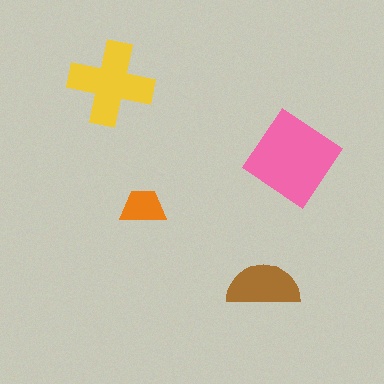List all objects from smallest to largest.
The orange trapezoid, the brown semicircle, the yellow cross, the pink diamond.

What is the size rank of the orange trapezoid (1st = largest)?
4th.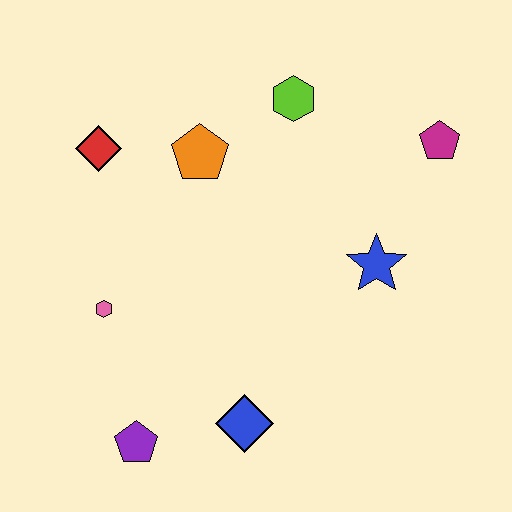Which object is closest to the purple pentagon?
The blue diamond is closest to the purple pentagon.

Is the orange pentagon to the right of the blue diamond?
No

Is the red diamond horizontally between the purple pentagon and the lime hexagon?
No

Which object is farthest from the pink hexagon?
The magenta pentagon is farthest from the pink hexagon.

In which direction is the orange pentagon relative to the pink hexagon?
The orange pentagon is above the pink hexagon.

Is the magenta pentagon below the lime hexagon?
Yes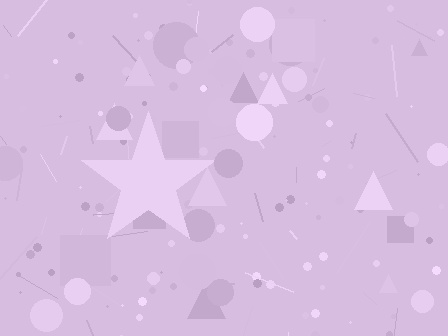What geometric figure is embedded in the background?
A star is embedded in the background.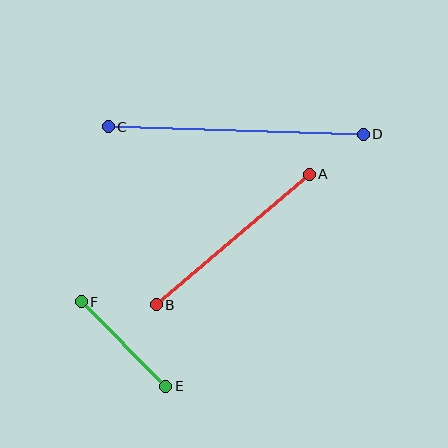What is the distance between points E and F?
The distance is approximately 120 pixels.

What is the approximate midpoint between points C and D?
The midpoint is at approximately (236, 131) pixels.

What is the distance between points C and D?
The distance is approximately 255 pixels.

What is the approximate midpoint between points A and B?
The midpoint is at approximately (233, 240) pixels.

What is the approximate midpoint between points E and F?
The midpoint is at approximately (124, 344) pixels.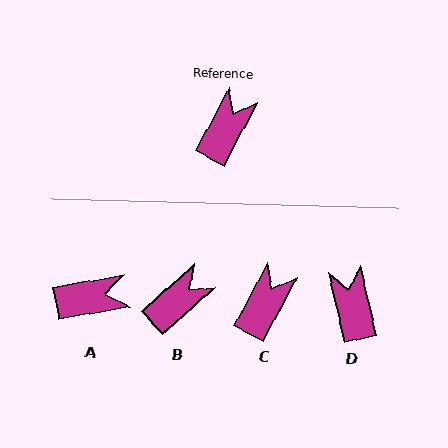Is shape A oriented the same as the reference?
No, it is off by about 53 degrees.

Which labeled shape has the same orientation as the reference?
C.